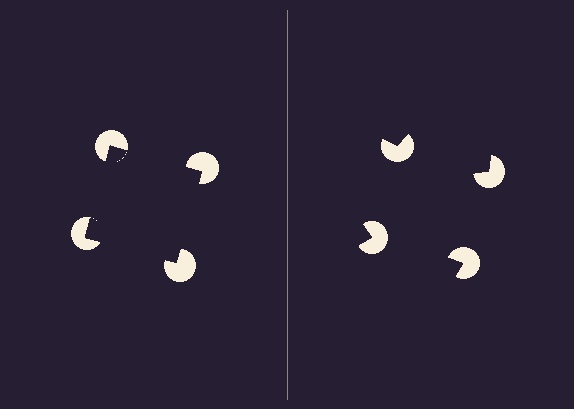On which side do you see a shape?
An illusory square appears on the left side. On the right side the wedge cuts are rotated, so no coherent shape forms.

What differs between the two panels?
The pac-man discs are positioned identically on both sides; only the wedge orientations differ. On the left they align to a square; on the right they are misaligned.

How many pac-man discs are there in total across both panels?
8 — 4 on each side.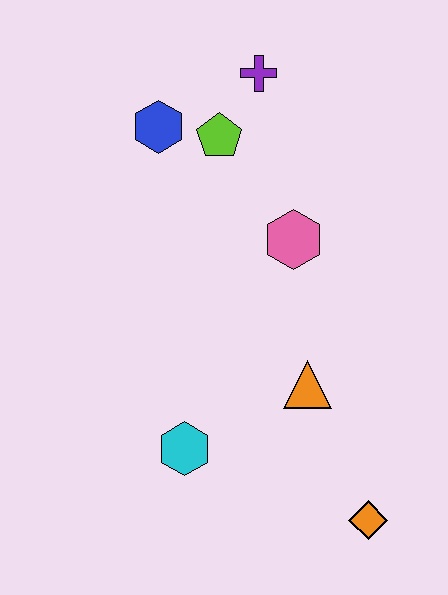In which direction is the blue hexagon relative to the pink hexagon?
The blue hexagon is to the left of the pink hexagon.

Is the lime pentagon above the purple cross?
No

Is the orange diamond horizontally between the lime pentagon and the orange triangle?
No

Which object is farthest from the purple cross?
The orange diamond is farthest from the purple cross.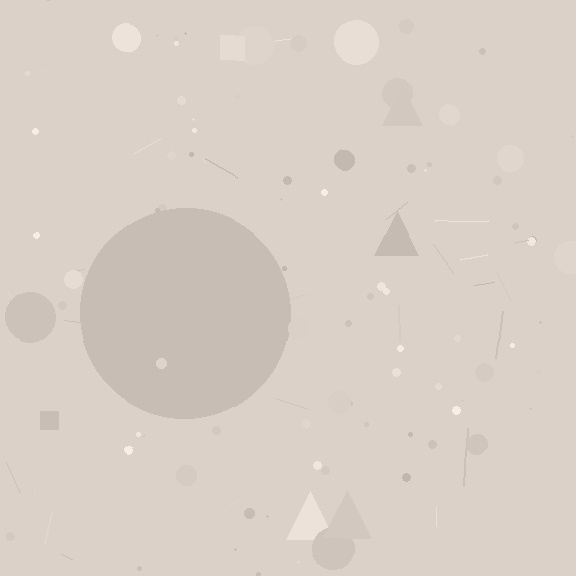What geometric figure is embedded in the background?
A circle is embedded in the background.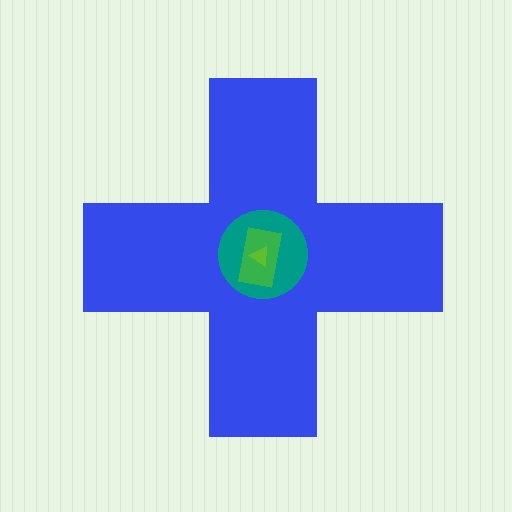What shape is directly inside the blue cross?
The teal circle.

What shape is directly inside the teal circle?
The green rectangle.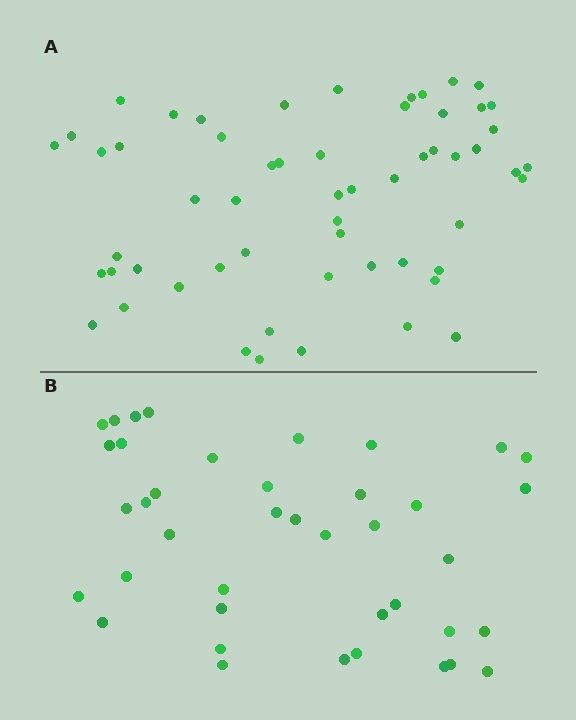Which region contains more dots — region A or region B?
Region A (the top region) has more dots.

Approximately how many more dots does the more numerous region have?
Region A has approximately 15 more dots than region B.